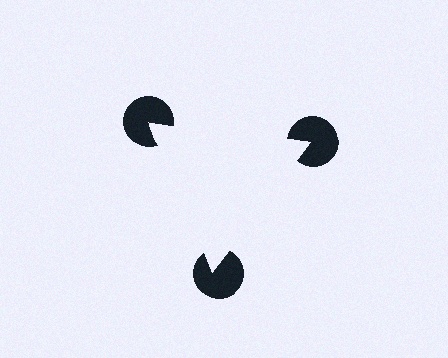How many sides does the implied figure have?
3 sides.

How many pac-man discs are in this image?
There are 3 — one at each vertex of the illusory triangle.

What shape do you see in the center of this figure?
An illusory triangle — its edges are inferred from the aligned wedge cuts in the pac-man discs, not physically drawn.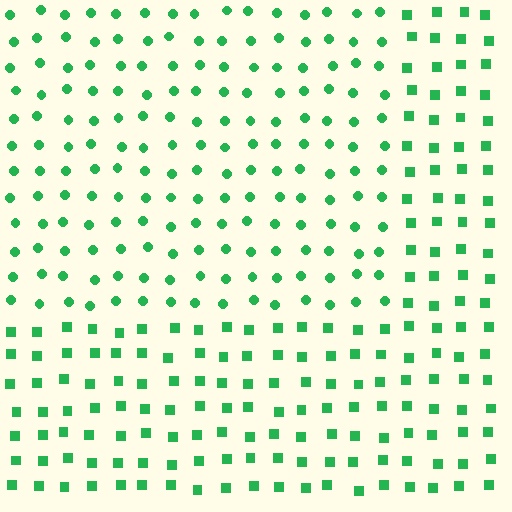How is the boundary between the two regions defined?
The boundary is defined by a change in element shape: circles inside vs. squares outside. All elements share the same color and spacing.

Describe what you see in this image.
The image is filled with small green elements arranged in a uniform grid. A rectangle-shaped region contains circles, while the surrounding area contains squares. The boundary is defined purely by the change in element shape.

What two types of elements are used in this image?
The image uses circles inside the rectangle region and squares outside it.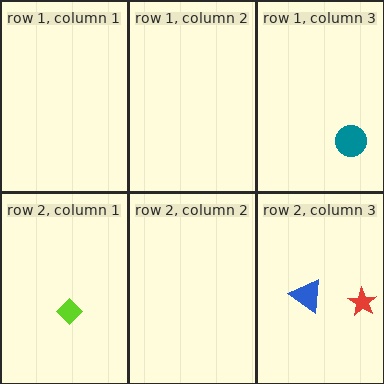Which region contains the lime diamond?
The row 2, column 1 region.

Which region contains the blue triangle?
The row 2, column 3 region.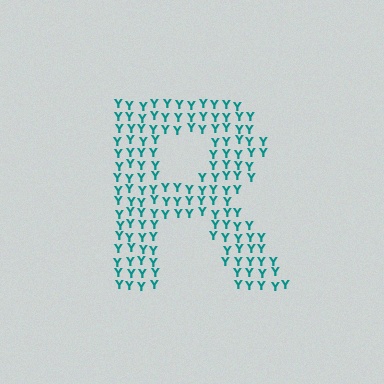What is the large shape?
The large shape is the letter R.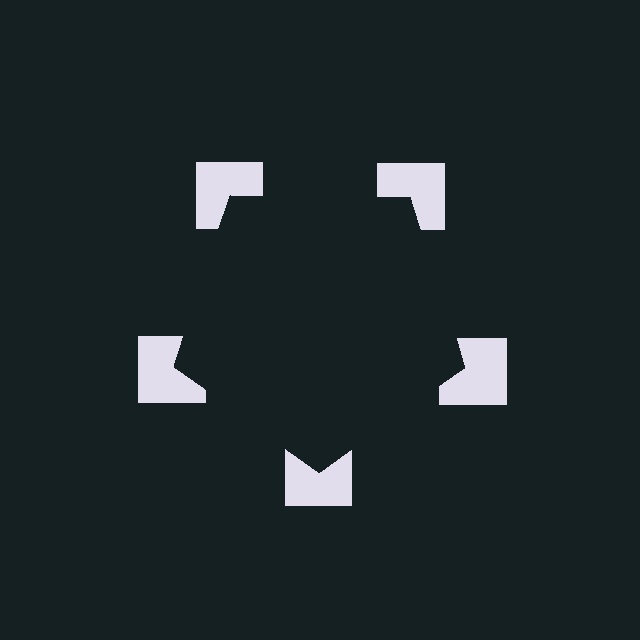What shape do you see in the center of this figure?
An illusory pentagon — its edges are inferred from the aligned wedge cuts in the notched squares, not physically drawn.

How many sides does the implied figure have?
5 sides.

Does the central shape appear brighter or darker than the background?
It typically appears slightly darker than the background, even though no actual brightness change is drawn.